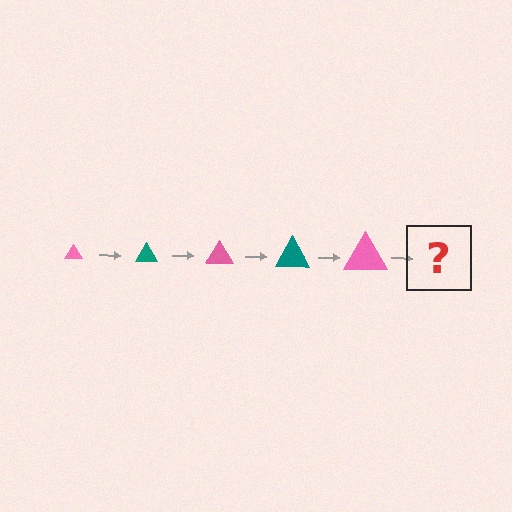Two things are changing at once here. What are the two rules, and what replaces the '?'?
The two rules are that the triangle grows larger each step and the color cycles through pink and teal. The '?' should be a teal triangle, larger than the previous one.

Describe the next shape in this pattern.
It should be a teal triangle, larger than the previous one.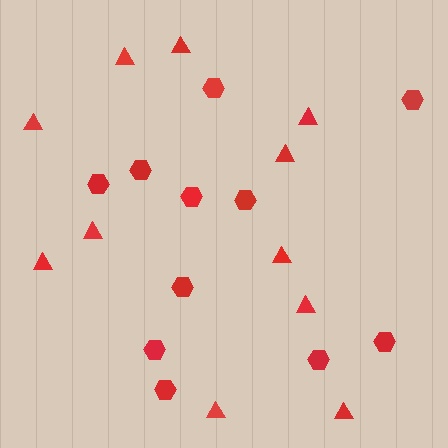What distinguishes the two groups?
There are 2 groups: one group of hexagons (11) and one group of triangles (11).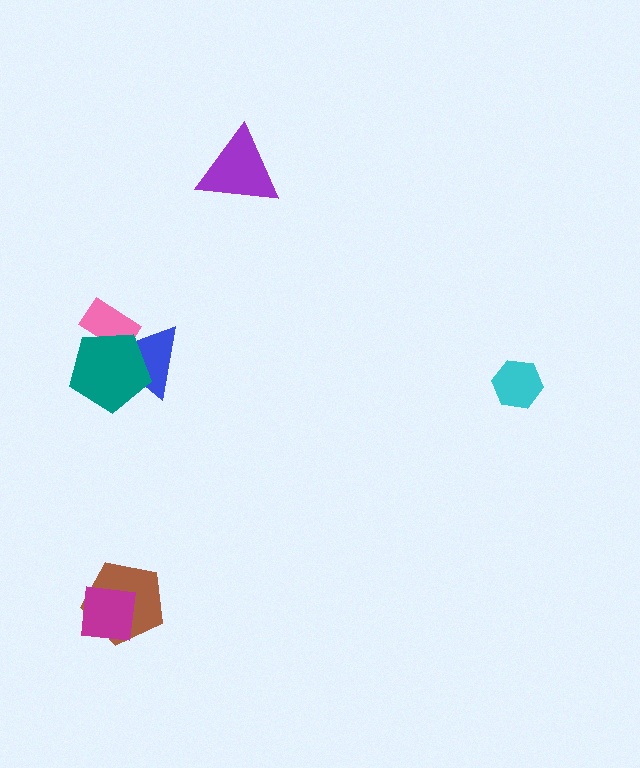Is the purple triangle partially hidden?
No, no other shape covers it.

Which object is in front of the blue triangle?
The teal pentagon is in front of the blue triangle.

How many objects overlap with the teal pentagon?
2 objects overlap with the teal pentagon.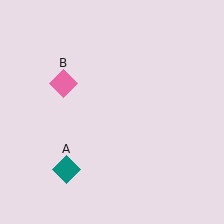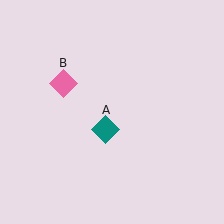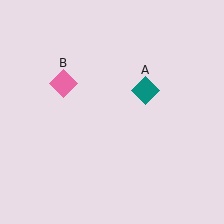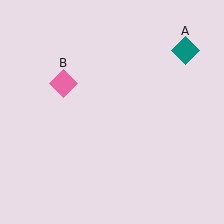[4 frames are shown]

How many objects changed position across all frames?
1 object changed position: teal diamond (object A).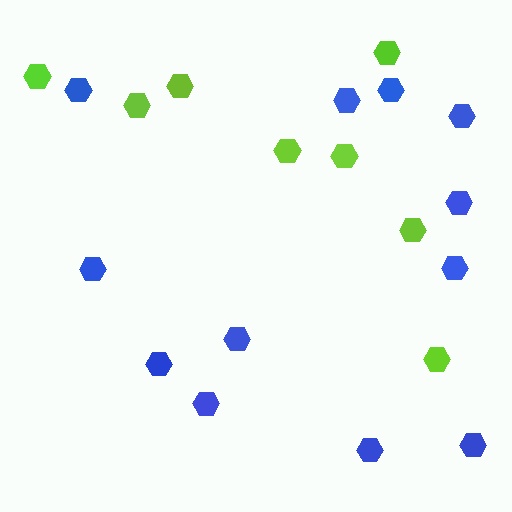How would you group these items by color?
There are 2 groups: one group of lime hexagons (8) and one group of blue hexagons (12).